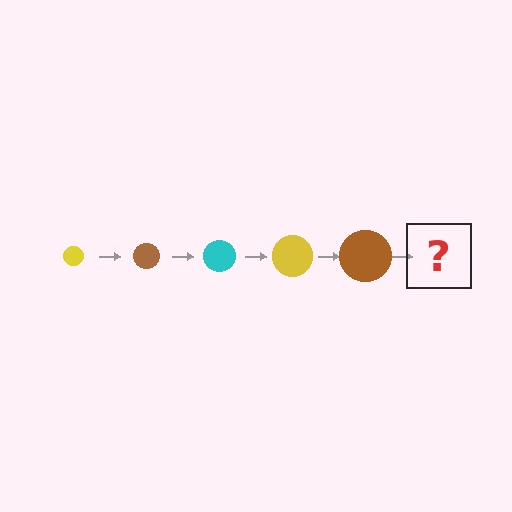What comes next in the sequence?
The next element should be a cyan circle, larger than the previous one.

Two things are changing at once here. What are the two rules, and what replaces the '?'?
The two rules are that the circle grows larger each step and the color cycles through yellow, brown, and cyan. The '?' should be a cyan circle, larger than the previous one.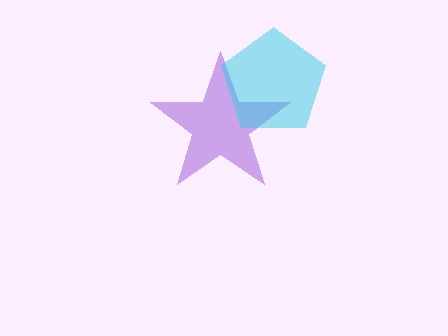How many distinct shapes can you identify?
There are 2 distinct shapes: a purple star, a cyan pentagon.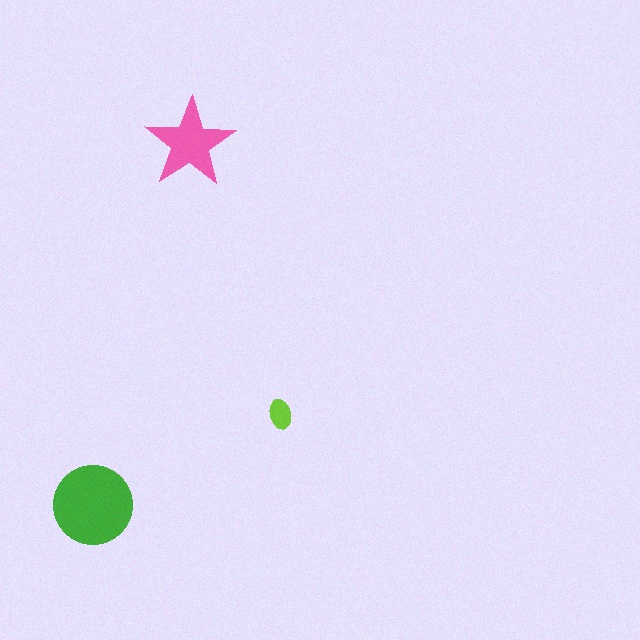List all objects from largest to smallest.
The green circle, the pink star, the lime ellipse.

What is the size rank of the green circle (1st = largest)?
1st.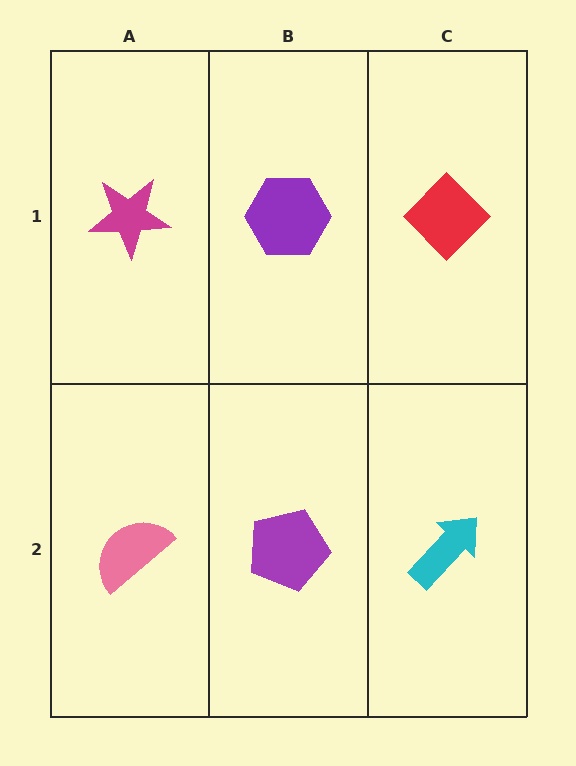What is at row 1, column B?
A purple hexagon.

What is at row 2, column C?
A cyan arrow.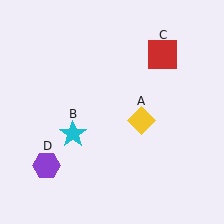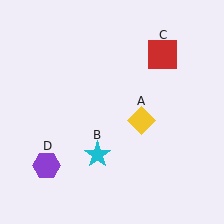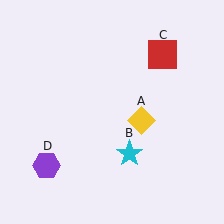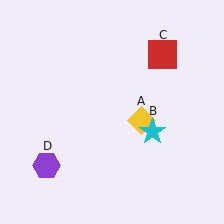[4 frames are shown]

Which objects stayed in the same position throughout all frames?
Yellow diamond (object A) and red square (object C) and purple hexagon (object D) remained stationary.